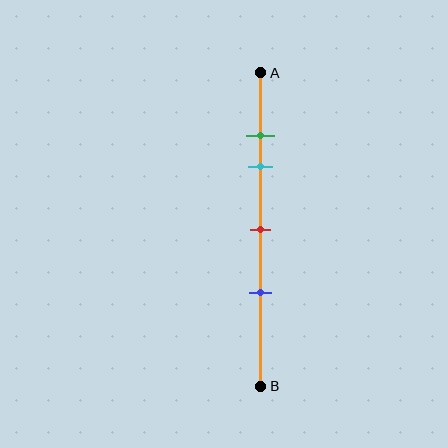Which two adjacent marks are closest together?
The green and cyan marks are the closest adjacent pair.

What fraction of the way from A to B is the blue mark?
The blue mark is approximately 70% (0.7) of the way from A to B.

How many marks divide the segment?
There are 4 marks dividing the segment.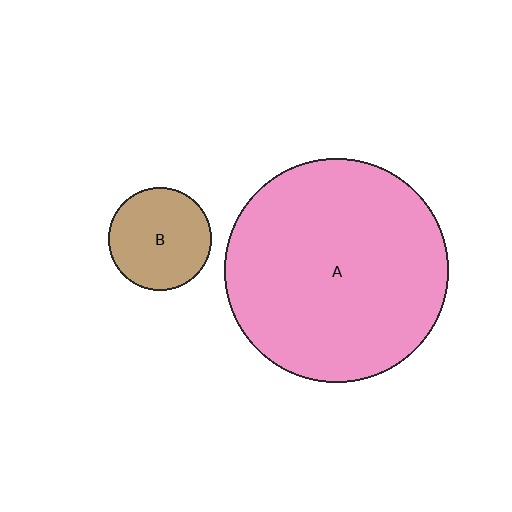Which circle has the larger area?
Circle A (pink).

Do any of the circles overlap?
No, none of the circles overlap.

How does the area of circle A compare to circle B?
Approximately 4.7 times.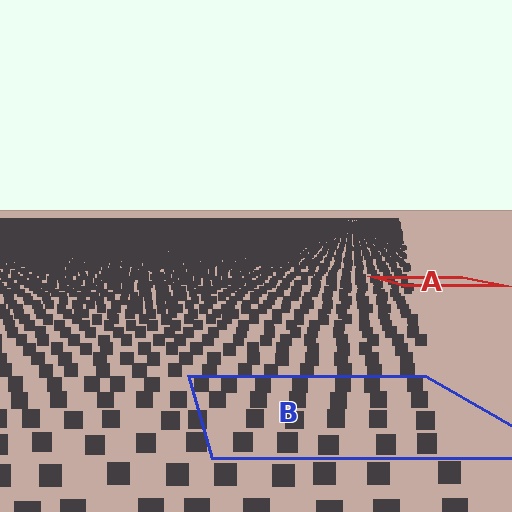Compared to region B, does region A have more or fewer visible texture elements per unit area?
Region A has more texture elements per unit area — they are packed more densely because it is farther away.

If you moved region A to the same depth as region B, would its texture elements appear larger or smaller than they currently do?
They would appear larger. At a closer depth, the same texture elements are projected at a bigger on-screen size.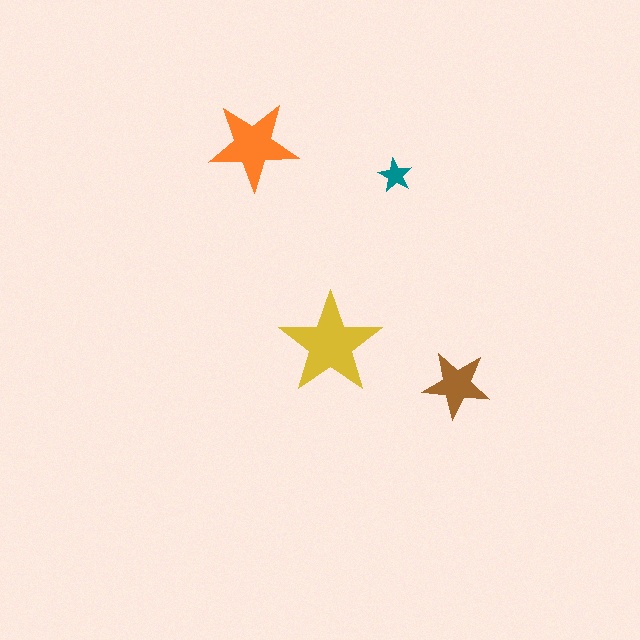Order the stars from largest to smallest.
the yellow one, the orange one, the brown one, the teal one.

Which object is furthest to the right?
The brown star is rightmost.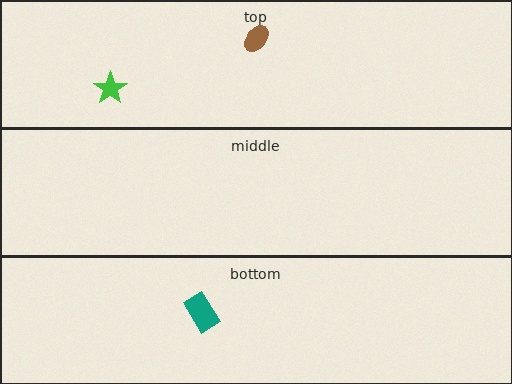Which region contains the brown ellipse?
The top region.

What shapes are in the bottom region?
The teal rectangle.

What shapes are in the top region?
The green star, the brown ellipse.